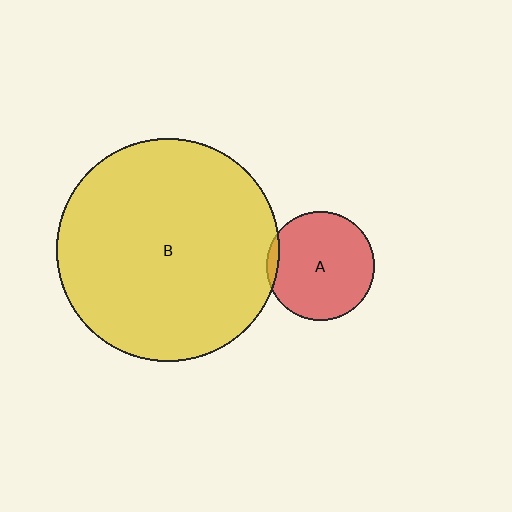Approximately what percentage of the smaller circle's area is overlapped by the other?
Approximately 5%.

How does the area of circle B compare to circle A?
Approximately 4.2 times.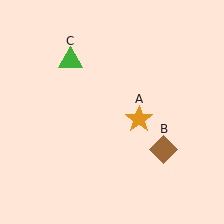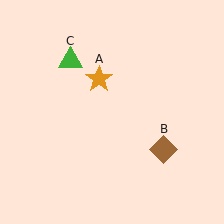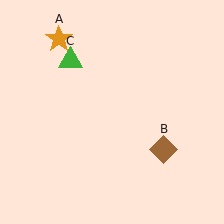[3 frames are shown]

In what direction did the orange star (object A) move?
The orange star (object A) moved up and to the left.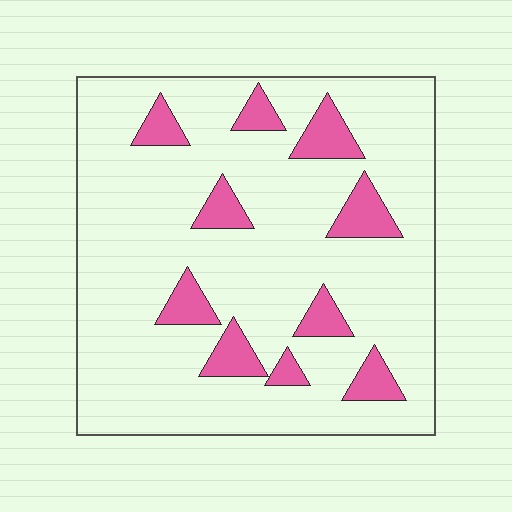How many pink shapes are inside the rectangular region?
10.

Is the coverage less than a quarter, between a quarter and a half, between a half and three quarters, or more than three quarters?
Less than a quarter.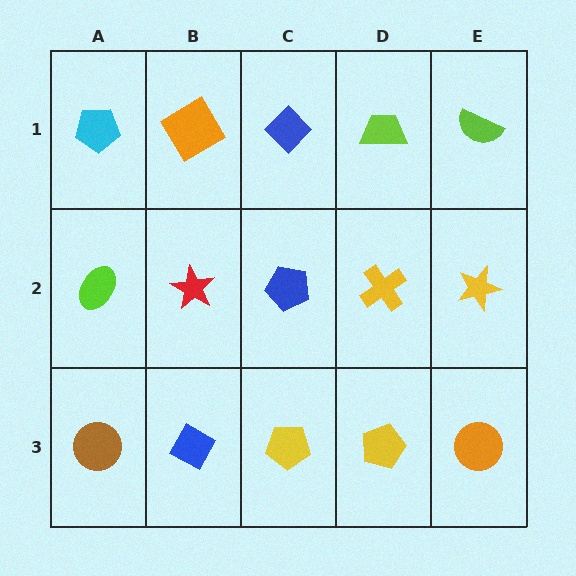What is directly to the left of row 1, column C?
An orange diamond.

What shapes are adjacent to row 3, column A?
A lime ellipse (row 2, column A), a blue diamond (row 3, column B).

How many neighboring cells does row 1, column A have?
2.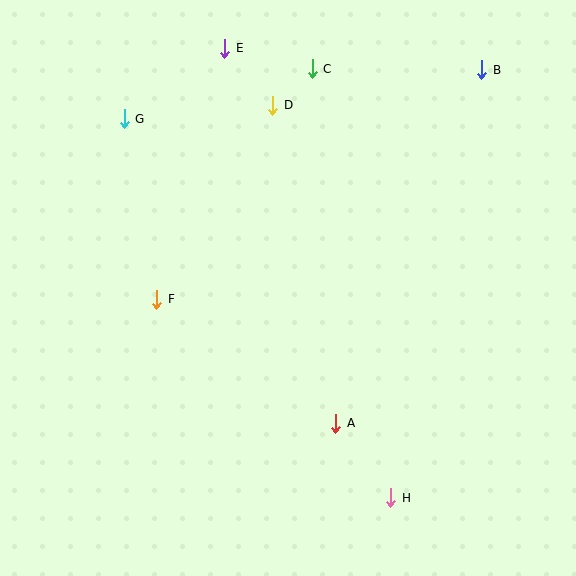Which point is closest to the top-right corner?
Point B is closest to the top-right corner.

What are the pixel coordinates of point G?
Point G is at (124, 119).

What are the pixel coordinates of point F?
Point F is at (157, 300).